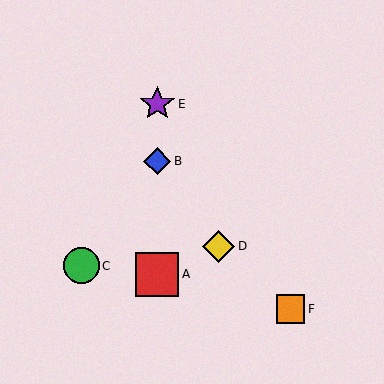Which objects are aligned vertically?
Objects A, B, E are aligned vertically.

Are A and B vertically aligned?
Yes, both are at x≈157.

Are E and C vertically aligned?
No, E is at x≈157 and C is at x≈82.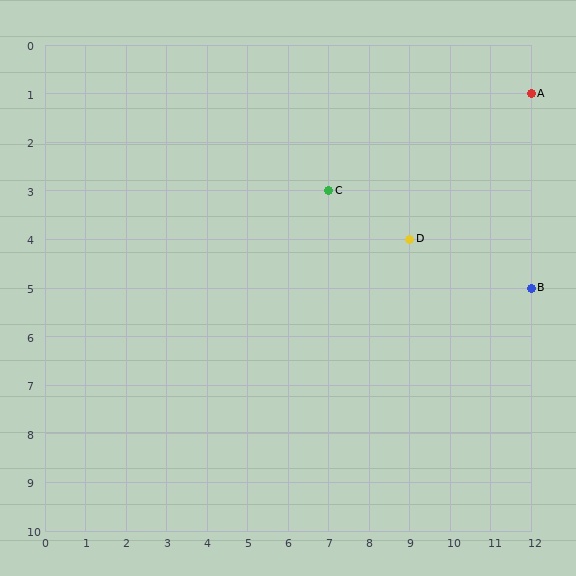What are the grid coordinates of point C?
Point C is at grid coordinates (7, 3).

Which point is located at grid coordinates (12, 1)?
Point A is at (12, 1).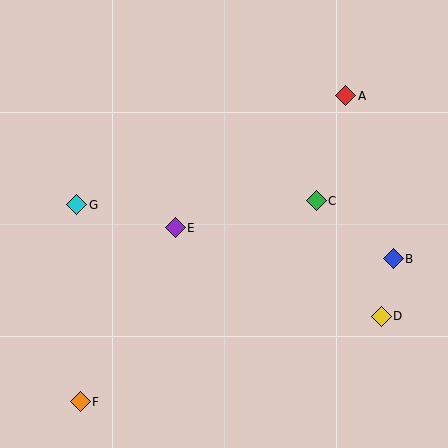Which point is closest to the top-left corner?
Point G is closest to the top-left corner.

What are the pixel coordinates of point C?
Point C is at (316, 201).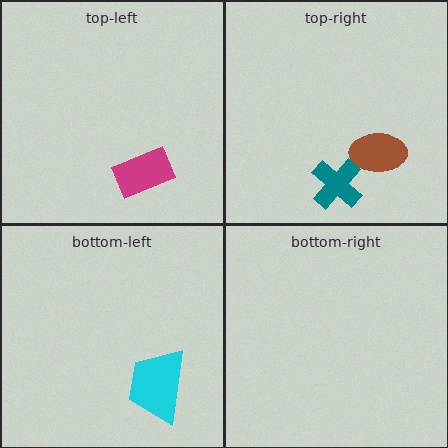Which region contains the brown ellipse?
The top-right region.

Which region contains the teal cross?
The top-right region.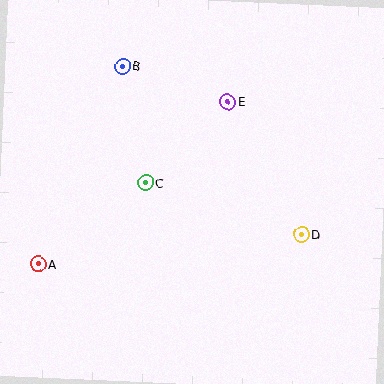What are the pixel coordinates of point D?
Point D is at (302, 235).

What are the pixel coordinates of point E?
Point E is at (228, 102).